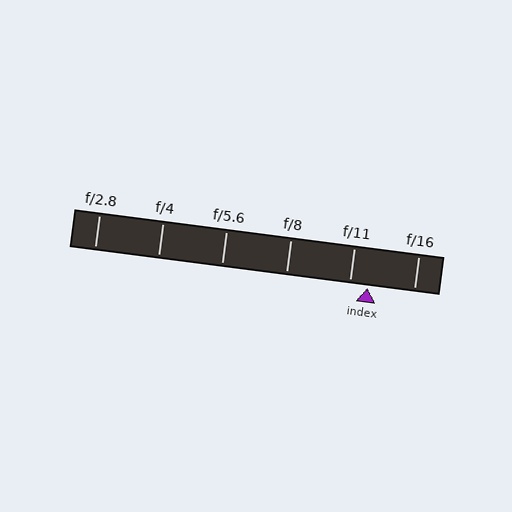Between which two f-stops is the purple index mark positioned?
The index mark is between f/11 and f/16.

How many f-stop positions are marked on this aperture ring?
There are 6 f-stop positions marked.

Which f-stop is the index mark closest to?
The index mark is closest to f/11.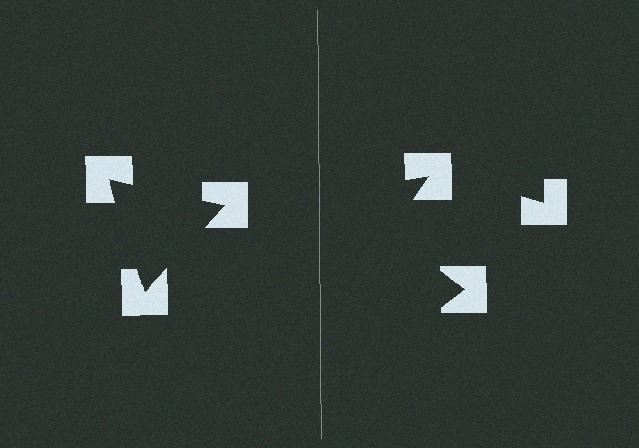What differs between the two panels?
The notched squares are positioned identically on both sides; only the wedge orientations differ. On the left they align to a triangle; on the right they are misaligned.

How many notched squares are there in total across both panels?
6 — 3 on each side.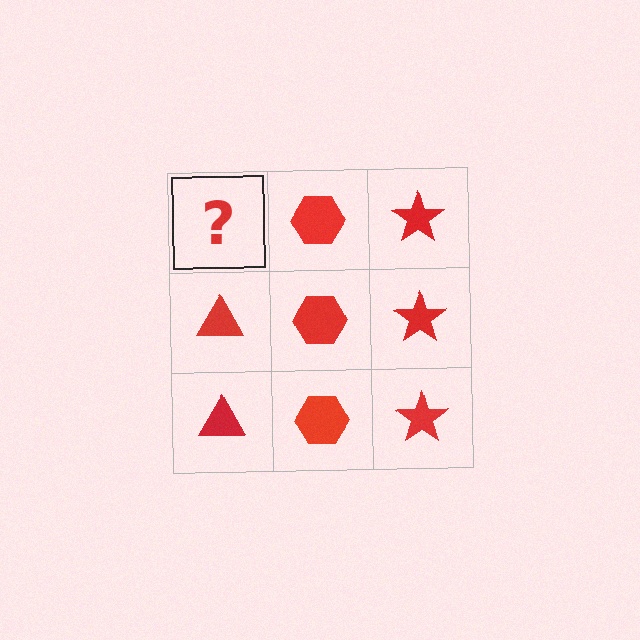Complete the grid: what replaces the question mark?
The question mark should be replaced with a red triangle.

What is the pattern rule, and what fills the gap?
The rule is that each column has a consistent shape. The gap should be filled with a red triangle.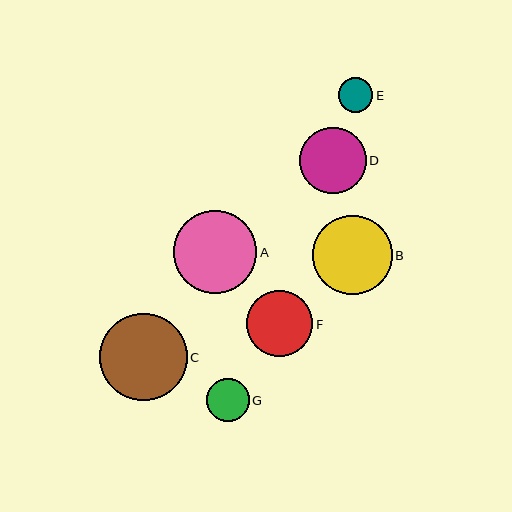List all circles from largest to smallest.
From largest to smallest: C, A, B, D, F, G, E.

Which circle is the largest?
Circle C is the largest with a size of approximately 88 pixels.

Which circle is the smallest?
Circle E is the smallest with a size of approximately 34 pixels.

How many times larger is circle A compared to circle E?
Circle A is approximately 2.4 times the size of circle E.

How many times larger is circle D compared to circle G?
Circle D is approximately 1.5 times the size of circle G.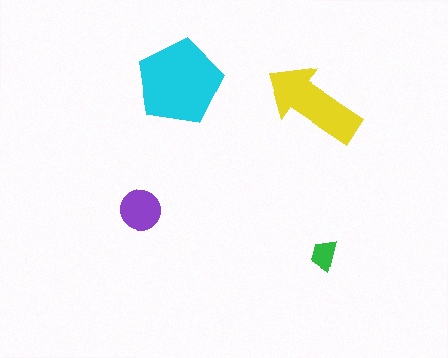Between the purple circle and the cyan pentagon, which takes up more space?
The cyan pentagon.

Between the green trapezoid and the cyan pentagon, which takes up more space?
The cyan pentagon.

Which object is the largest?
The cyan pentagon.